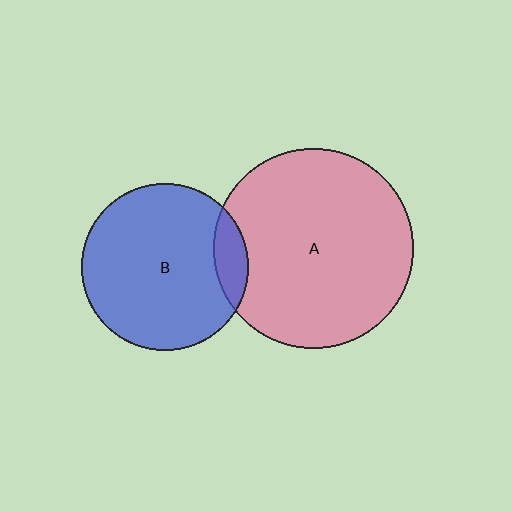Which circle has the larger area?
Circle A (pink).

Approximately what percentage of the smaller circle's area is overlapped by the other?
Approximately 10%.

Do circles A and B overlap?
Yes.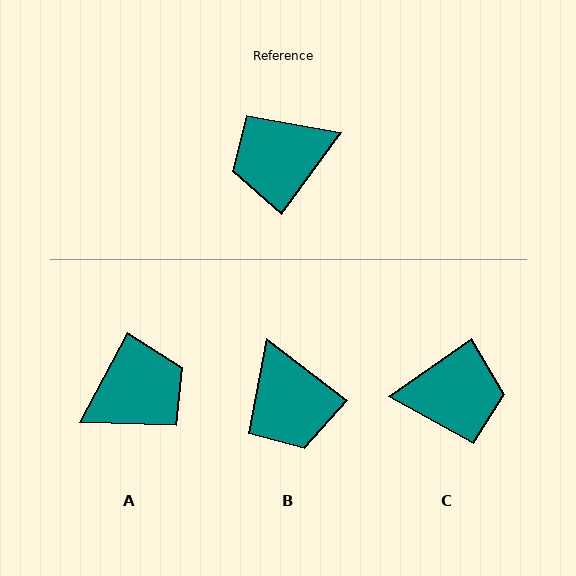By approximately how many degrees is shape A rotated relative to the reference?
Approximately 172 degrees clockwise.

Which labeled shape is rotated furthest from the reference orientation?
A, about 172 degrees away.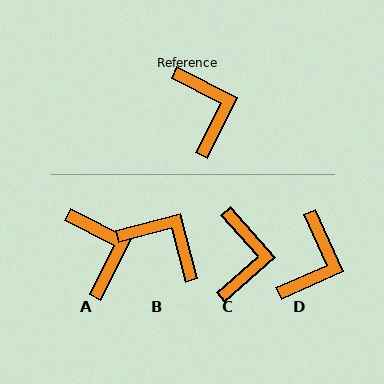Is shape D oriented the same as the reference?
No, it is off by about 40 degrees.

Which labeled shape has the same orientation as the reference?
A.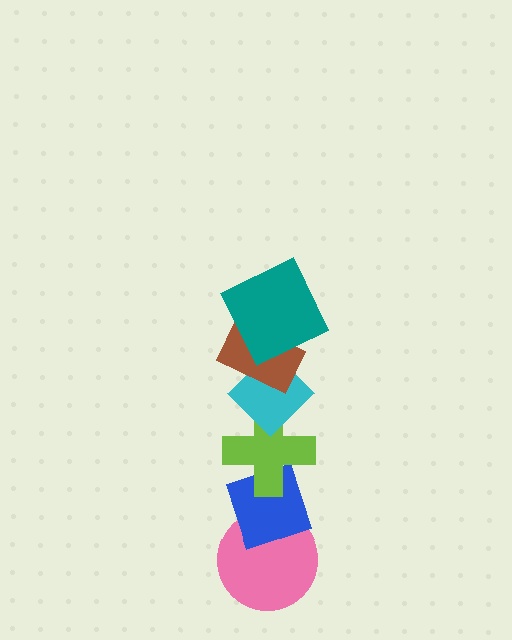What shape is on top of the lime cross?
The cyan diamond is on top of the lime cross.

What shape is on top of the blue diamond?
The lime cross is on top of the blue diamond.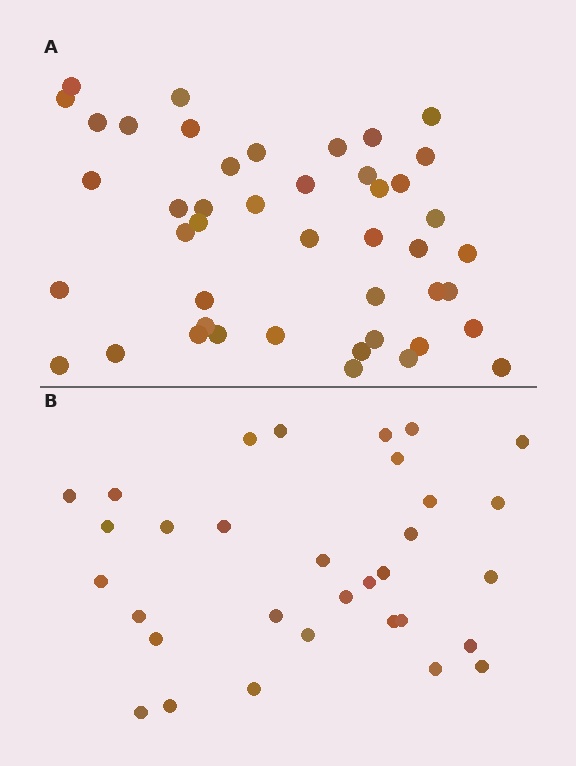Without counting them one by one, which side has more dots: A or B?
Region A (the top region) has more dots.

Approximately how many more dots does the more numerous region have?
Region A has approximately 15 more dots than region B.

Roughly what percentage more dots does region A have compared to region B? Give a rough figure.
About 40% more.